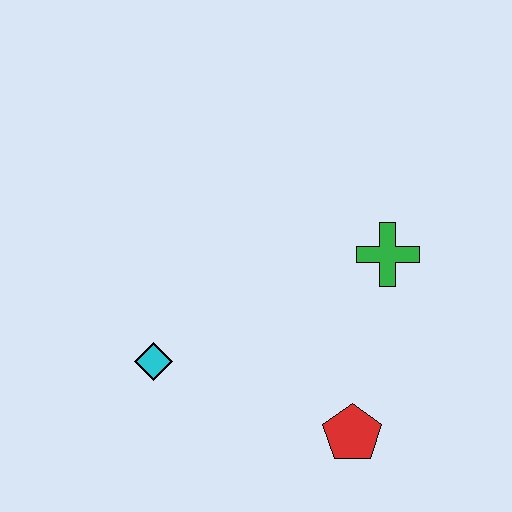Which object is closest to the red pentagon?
The green cross is closest to the red pentagon.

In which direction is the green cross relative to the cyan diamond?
The green cross is to the right of the cyan diamond.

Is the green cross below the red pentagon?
No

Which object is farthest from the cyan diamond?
The green cross is farthest from the cyan diamond.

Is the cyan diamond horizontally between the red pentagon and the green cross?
No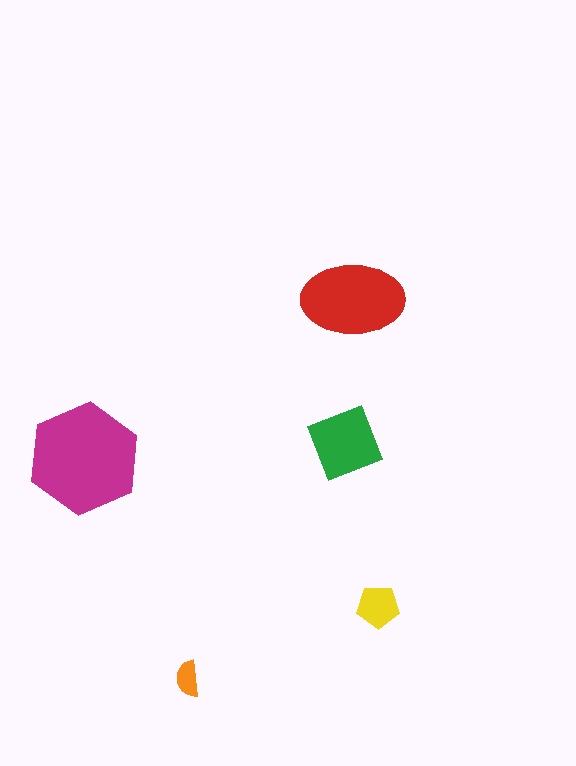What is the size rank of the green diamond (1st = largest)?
3rd.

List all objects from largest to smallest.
The magenta hexagon, the red ellipse, the green diamond, the yellow pentagon, the orange semicircle.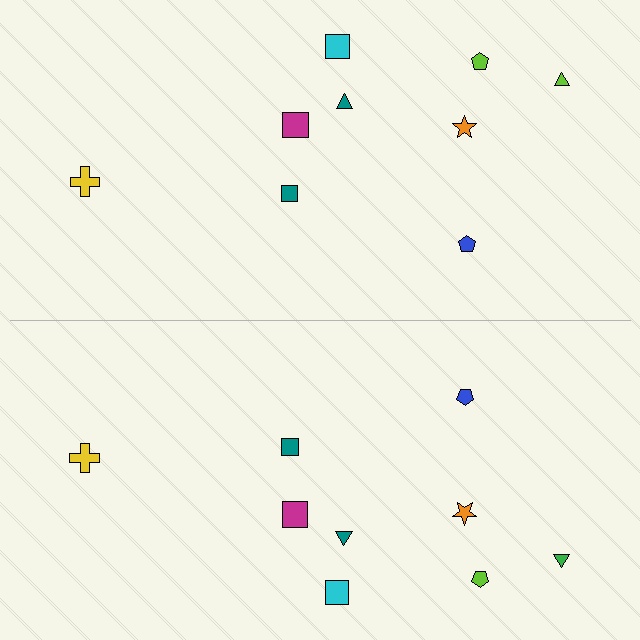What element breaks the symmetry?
The green triangle on the bottom side breaks the symmetry — its mirror counterpart is lime.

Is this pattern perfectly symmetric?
No, the pattern is not perfectly symmetric. The green triangle on the bottom side breaks the symmetry — its mirror counterpart is lime.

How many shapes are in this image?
There are 18 shapes in this image.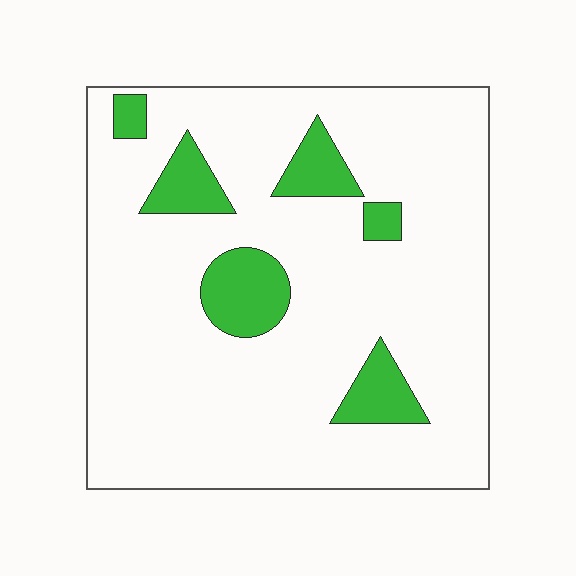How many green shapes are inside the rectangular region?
6.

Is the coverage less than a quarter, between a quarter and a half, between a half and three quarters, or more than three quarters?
Less than a quarter.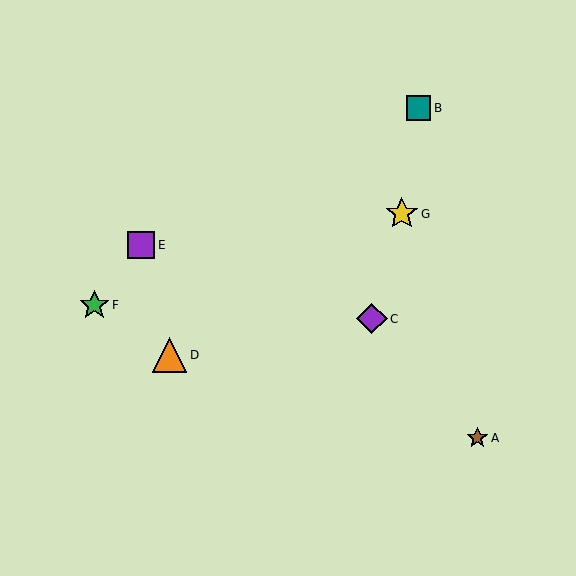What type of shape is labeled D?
Shape D is an orange triangle.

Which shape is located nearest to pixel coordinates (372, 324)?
The purple diamond (labeled C) at (372, 319) is nearest to that location.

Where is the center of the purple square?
The center of the purple square is at (141, 245).